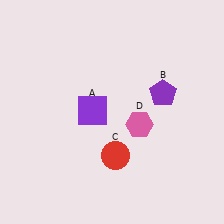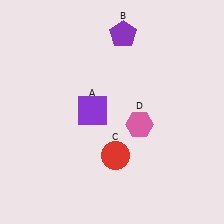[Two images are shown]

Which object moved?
The purple pentagon (B) moved up.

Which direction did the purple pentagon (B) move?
The purple pentagon (B) moved up.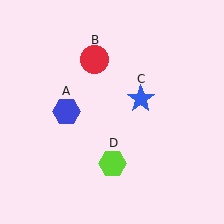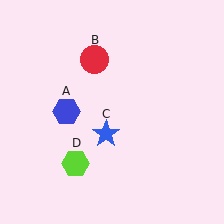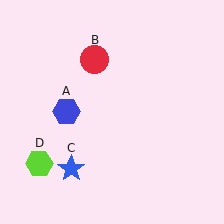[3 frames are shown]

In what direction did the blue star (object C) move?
The blue star (object C) moved down and to the left.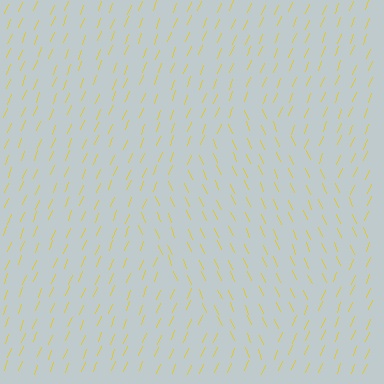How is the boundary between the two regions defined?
The boundary is defined purely by a change in line orientation (approximately 45 degrees difference). All lines are the same color and thickness.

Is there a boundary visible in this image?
Yes, there is a texture boundary formed by a change in line orientation.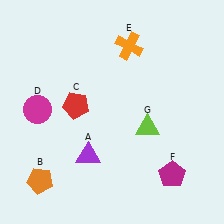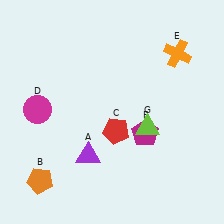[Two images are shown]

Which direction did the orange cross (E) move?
The orange cross (E) moved right.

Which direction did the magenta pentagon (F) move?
The magenta pentagon (F) moved up.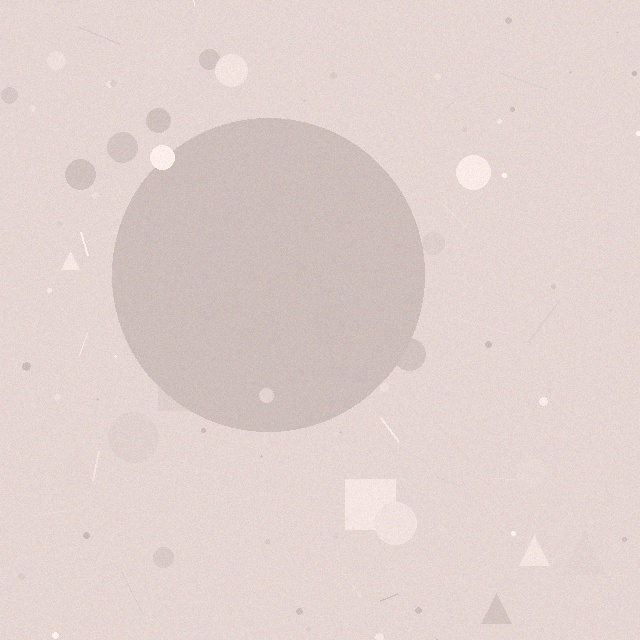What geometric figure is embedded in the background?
A circle is embedded in the background.